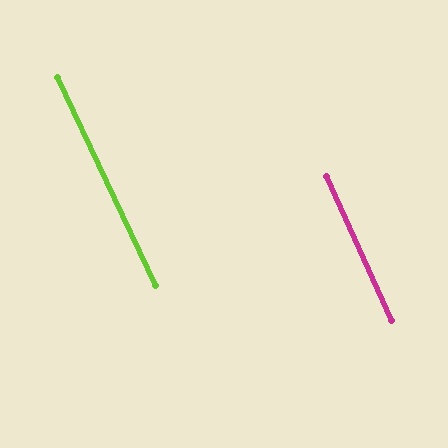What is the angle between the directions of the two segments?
Approximately 1 degree.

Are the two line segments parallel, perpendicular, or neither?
Parallel — their directions differ by only 0.9°.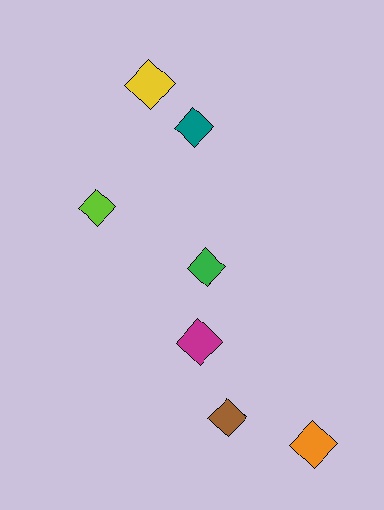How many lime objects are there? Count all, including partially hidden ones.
There is 1 lime object.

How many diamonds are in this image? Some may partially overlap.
There are 7 diamonds.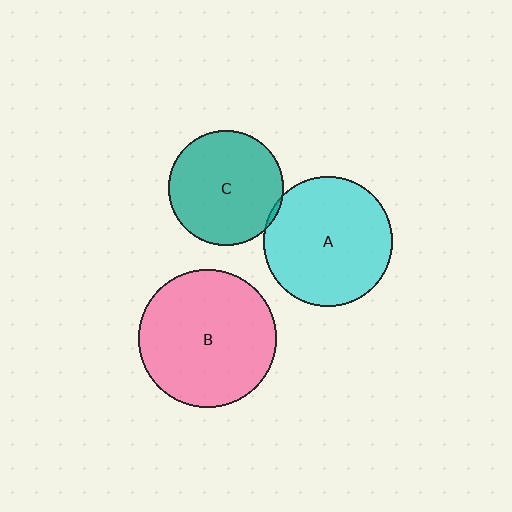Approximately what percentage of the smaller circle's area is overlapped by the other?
Approximately 5%.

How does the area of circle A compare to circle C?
Approximately 1.3 times.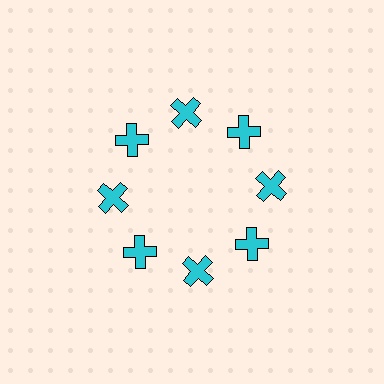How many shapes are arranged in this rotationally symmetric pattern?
There are 8 shapes, arranged in 8 groups of 1.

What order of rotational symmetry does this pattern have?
This pattern has 8-fold rotational symmetry.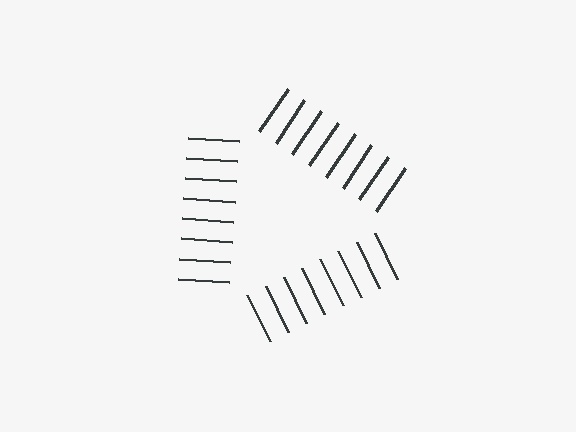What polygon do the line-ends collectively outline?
An illusory triangle — the line segments terminate on its edges but no continuous stroke is drawn.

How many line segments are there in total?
24 — 8 along each of the 3 edges.